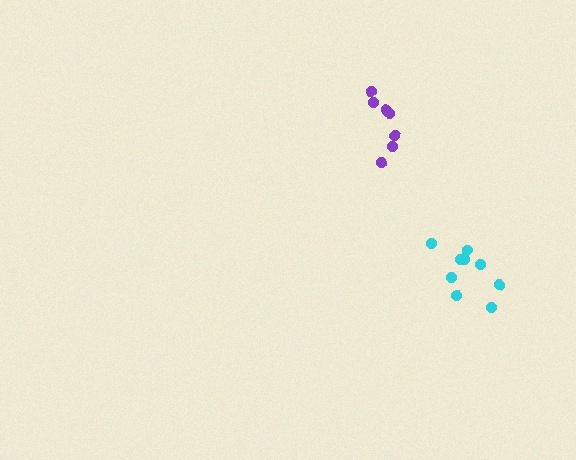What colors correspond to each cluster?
The clusters are colored: cyan, purple.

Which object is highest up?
The purple cluster is topmost.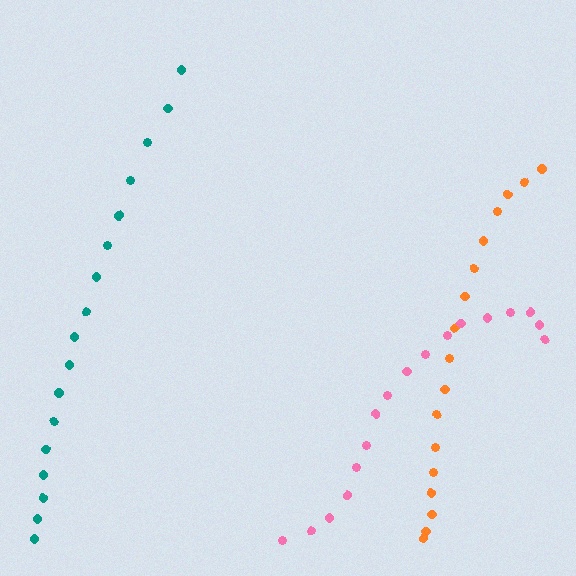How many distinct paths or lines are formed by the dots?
There are 3 distinct paths.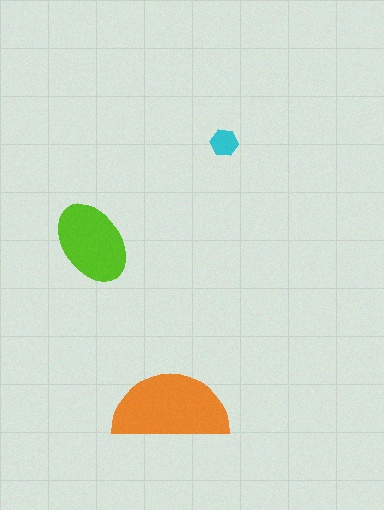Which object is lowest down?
The orange semicircle is bottommost.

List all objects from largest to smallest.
The orange semicircle, the lime ellipse, the cyan hexagon.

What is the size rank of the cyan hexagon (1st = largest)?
3rd.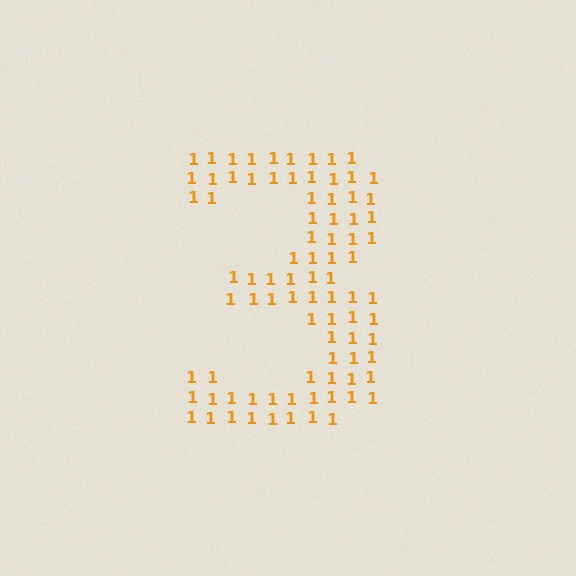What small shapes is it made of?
It is made of small digit 1's.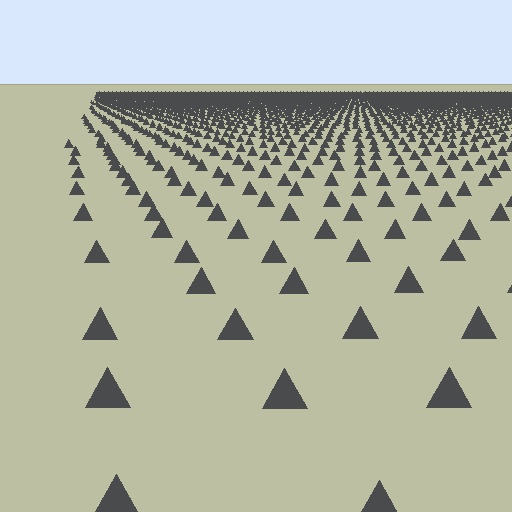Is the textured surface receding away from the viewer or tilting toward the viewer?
The surface is receding away from the viewer. Texture elements get smaller and denser toward the top.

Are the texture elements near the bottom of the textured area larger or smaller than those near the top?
Larger. Near the bottom, elements are closer to the viewer and appear at a bigger on-screen size.